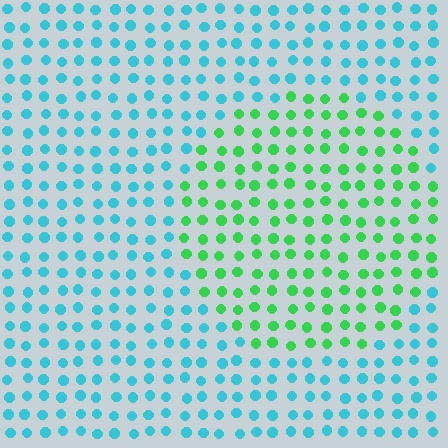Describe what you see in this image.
The image is filled with small cyan elements in a uniform arrangement. A circle-shaped region is visible where the elements are tinted to a slightly different hue, forming a subtle color boundary.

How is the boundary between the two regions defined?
The boundary is defined purely by a slight shift in hue (about 56 degrees). Spacing, size, and orientation are identical on both sides.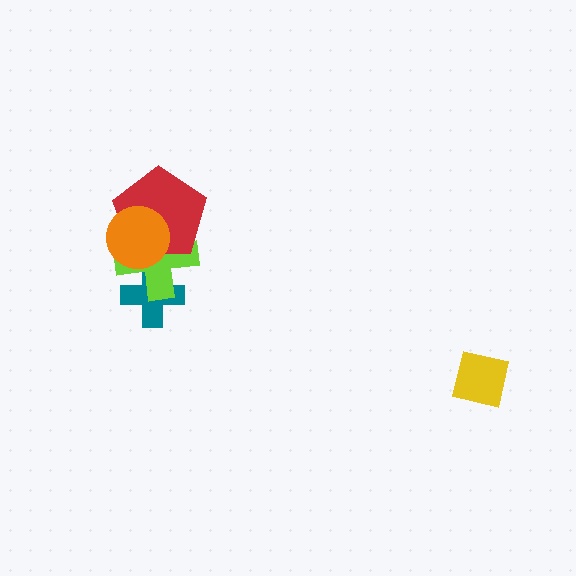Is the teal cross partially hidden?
Yes, it is partially covered by another shape.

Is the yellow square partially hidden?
No, no other shape covers it.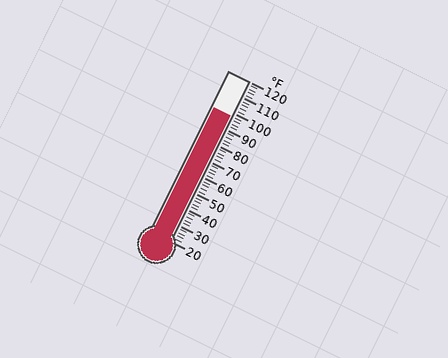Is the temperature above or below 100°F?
The temperature is below 100°F.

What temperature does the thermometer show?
The thermometer shows approximately 98°F.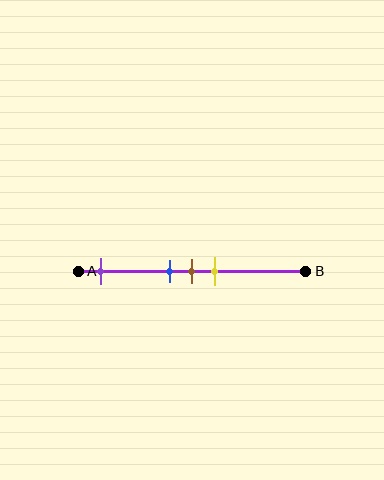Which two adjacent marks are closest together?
The blue and brown marks are the closest adjacent pair.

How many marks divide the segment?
There are 4 marks dividing the segment.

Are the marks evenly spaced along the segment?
No, the marks are not evenly spaced.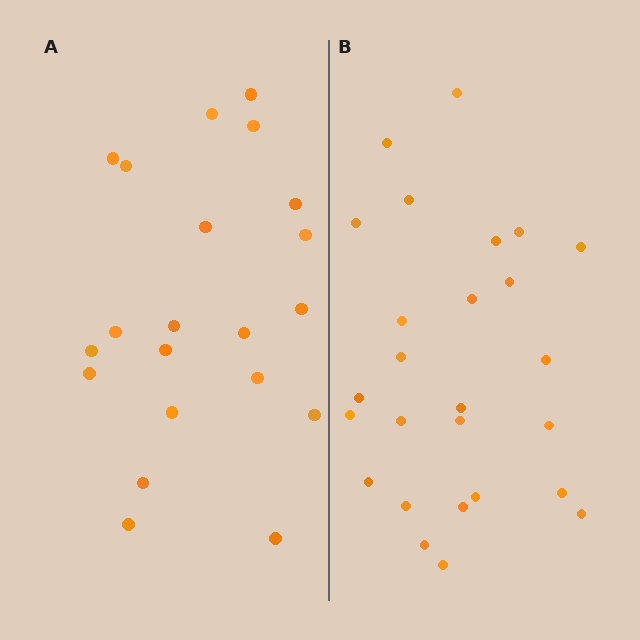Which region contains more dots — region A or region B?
Region B (the right region) has more dots.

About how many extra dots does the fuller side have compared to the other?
Region B has about 5 more dots than region A.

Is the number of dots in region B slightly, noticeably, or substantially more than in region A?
Region B has only slightly more — the two regions are fairly close. The ratio is roughly 1.2 to 1.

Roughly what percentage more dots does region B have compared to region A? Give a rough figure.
About 25% more.